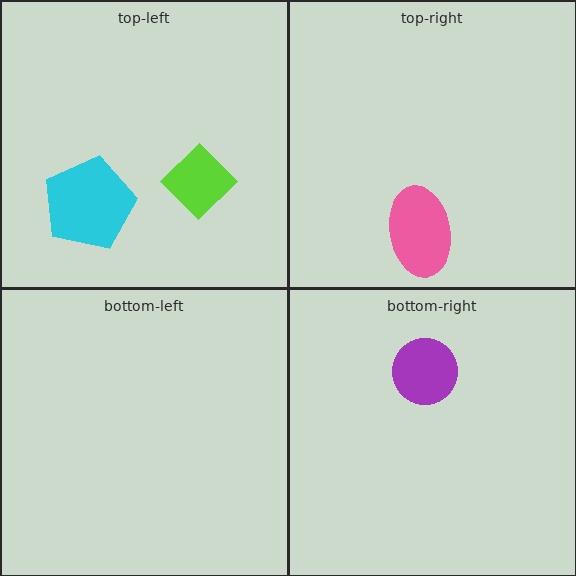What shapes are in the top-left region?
The lime diamond, the cyan pentagon.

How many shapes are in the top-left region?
2.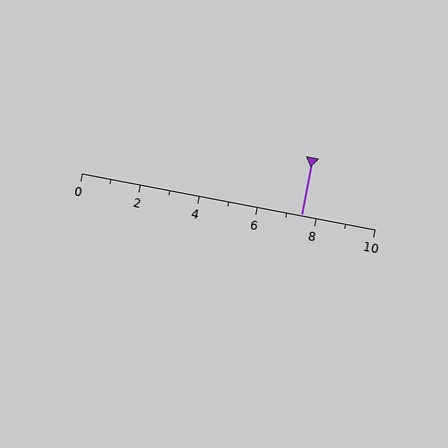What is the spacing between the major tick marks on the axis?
The major ticks are spaced 2 apart.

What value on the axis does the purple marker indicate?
The marker indicates approximately 7.5.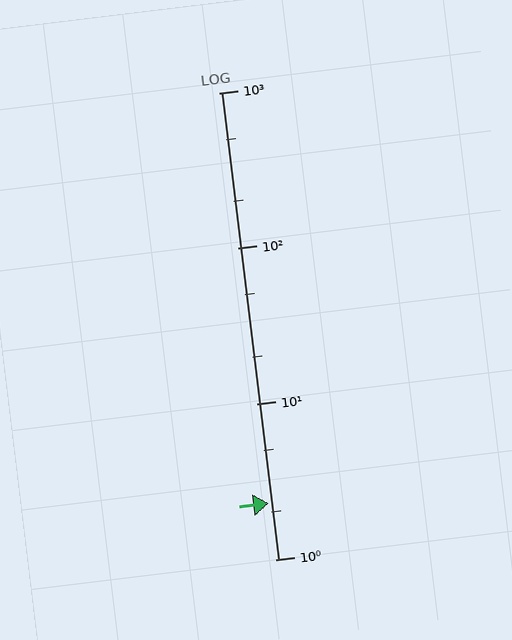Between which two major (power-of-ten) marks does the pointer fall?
The pointer is between 1 and 10.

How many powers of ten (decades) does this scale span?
The scale spans 3 decades, from 1 to 1000.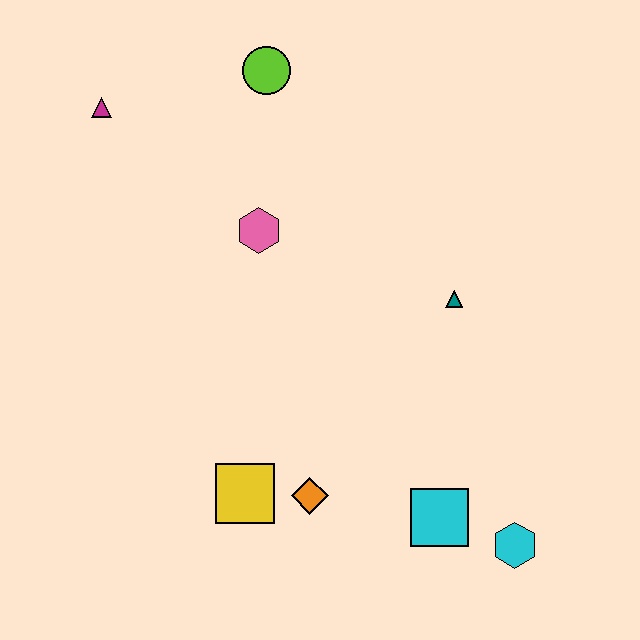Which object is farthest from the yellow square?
The lime circle is farthest from the yellow square.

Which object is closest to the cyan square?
The cyan hexagon is closest to the cyan square.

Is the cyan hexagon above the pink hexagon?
No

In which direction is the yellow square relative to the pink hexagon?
The yellow square is below the pink hexagon.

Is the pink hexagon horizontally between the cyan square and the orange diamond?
No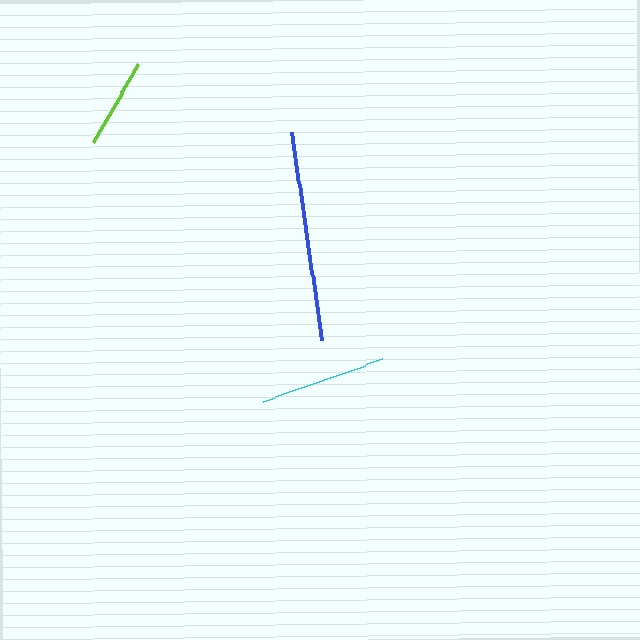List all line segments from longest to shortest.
From longest to shortest: blue, cyan, lime.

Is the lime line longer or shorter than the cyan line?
The cyan line is longer than the lime line.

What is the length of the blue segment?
The blue segment is approximately 209 pixels long.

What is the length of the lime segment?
The lime segment is approximately 91 pixels long.